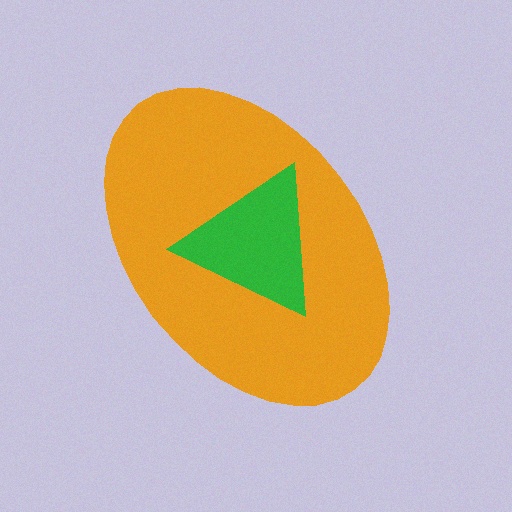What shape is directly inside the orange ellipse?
The green triangle.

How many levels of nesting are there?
2.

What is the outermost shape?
The orange ellipse.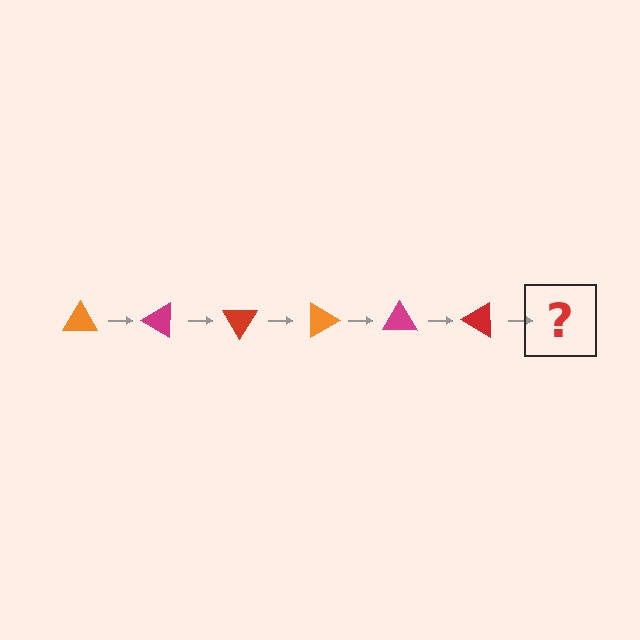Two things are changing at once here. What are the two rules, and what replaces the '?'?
The two rules are that it rotates 30 degrees each step and the color cycles through orange, magenta, and red. The '?' should be an orange triangle, rotated 180 degrees from the start.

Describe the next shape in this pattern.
It should be an orange triangle, rotated 180 degrees from the start.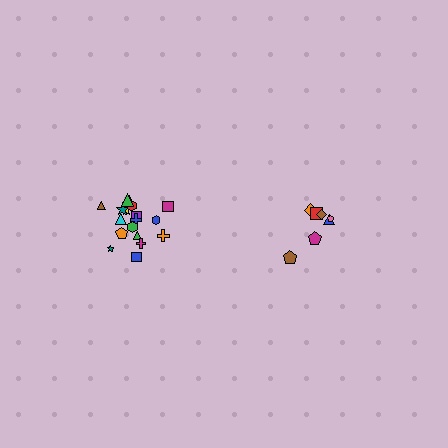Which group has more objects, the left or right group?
The left group.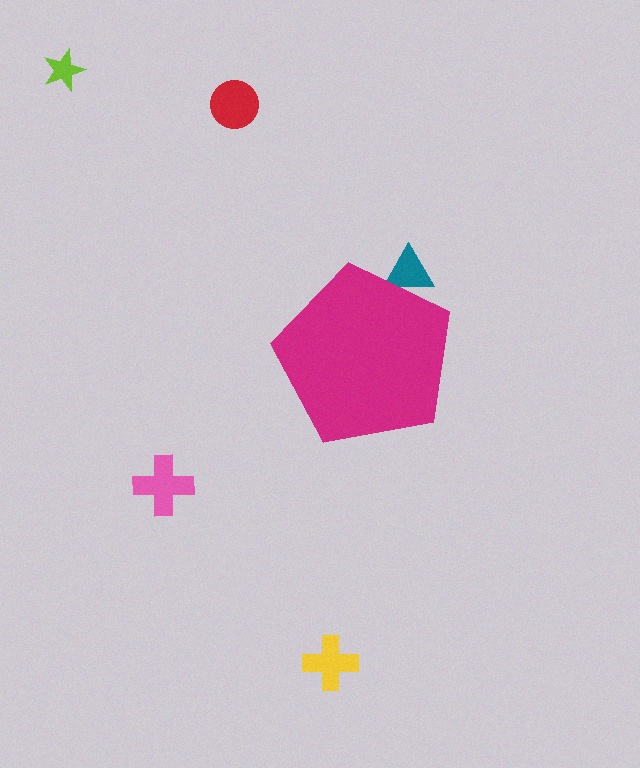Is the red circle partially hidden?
No, the red circle is fully visible.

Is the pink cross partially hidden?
No, the pink cross is fully visible.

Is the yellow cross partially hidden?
No, the yellow cross is fully visible.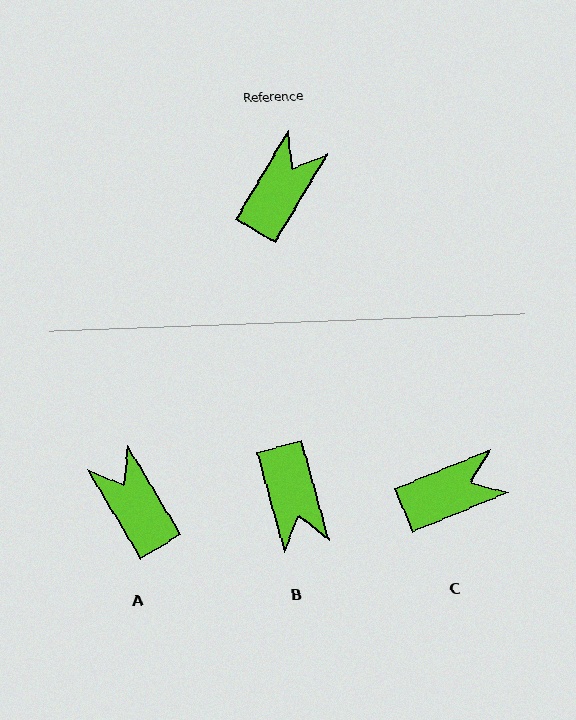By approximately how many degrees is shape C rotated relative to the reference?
Approximately 37 degrees clockwise.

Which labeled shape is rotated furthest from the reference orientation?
B, about 134 degrees away.